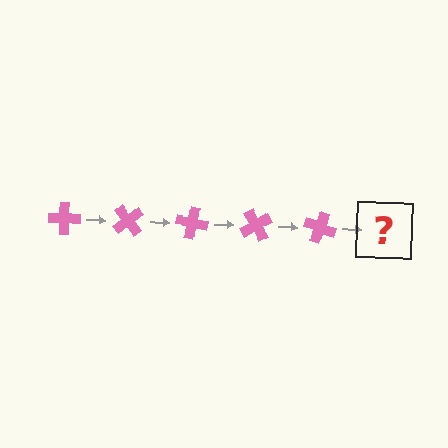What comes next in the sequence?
The next element should be a pink cross rotated 250 degrees.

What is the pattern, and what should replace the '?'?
The pattern is that the cross rotates 50 degrees each step. The '?' should be a pink cross rotated 250 degrees.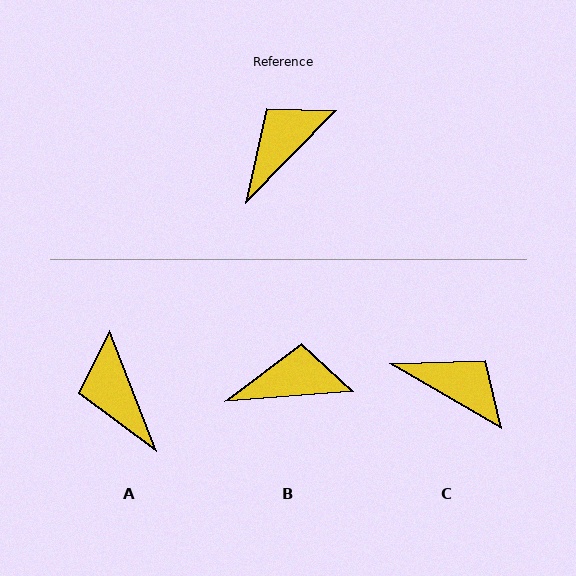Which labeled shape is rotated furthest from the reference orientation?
C, about 76 degrees away.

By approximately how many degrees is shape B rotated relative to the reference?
Approximately 41 degrees clockwise.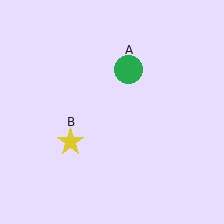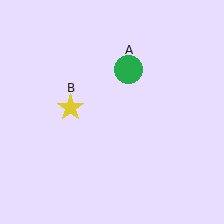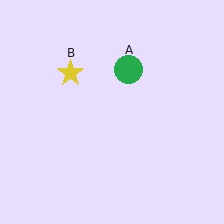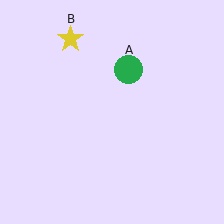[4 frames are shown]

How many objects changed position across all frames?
1 object changed position: yellow star (object B).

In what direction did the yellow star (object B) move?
The yellow star (object B) moved up.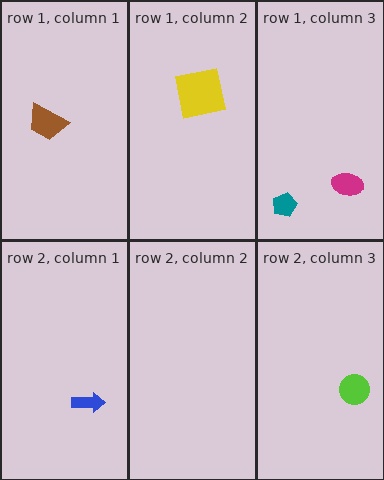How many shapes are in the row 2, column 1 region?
1.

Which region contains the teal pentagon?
The row 1, column 3 region.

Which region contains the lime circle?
The row 2, column 3 region.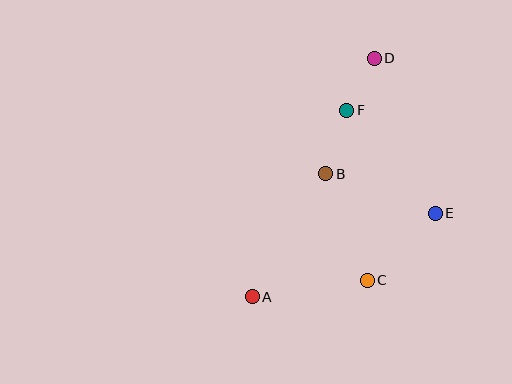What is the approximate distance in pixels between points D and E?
The distance between D and E is approximately 166 pixels.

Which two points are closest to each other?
Points D and F are closest to each other.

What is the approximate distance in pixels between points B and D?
The distance between B and D is approximately 125 pixels.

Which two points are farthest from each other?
Points A and D are farthest from each other.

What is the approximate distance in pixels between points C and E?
The distance between C and E is approximately 95 pixels.